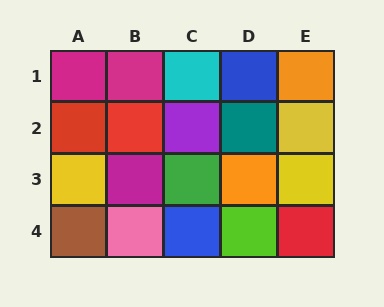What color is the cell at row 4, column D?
Lime.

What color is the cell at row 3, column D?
Orange.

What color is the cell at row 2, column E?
Yellow.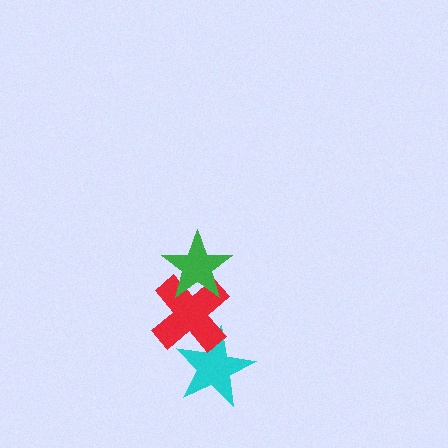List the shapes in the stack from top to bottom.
From top to bottom: the green star, the red cross, the cyan star.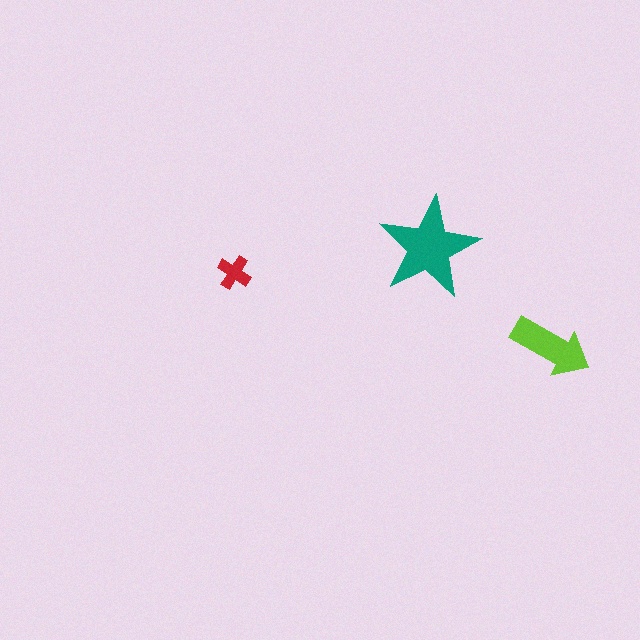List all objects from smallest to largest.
The red cross, the lime arrow, the teal star.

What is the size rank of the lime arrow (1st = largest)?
2nd.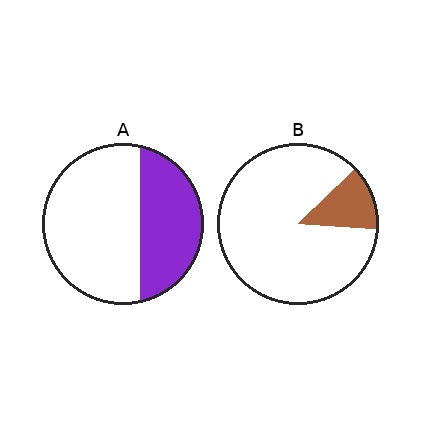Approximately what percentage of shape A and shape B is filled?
A is approximately 35% and B is approximately 15%.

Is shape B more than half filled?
No.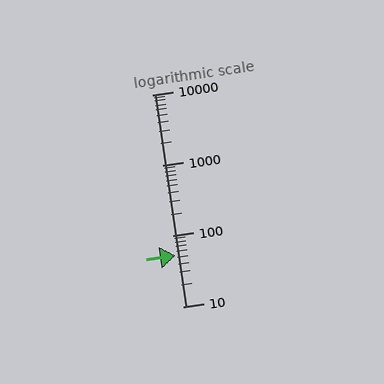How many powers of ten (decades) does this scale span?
The scale spans 3 decades, from 10 to 10000.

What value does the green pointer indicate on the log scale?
The pointer indicates approximately 52.